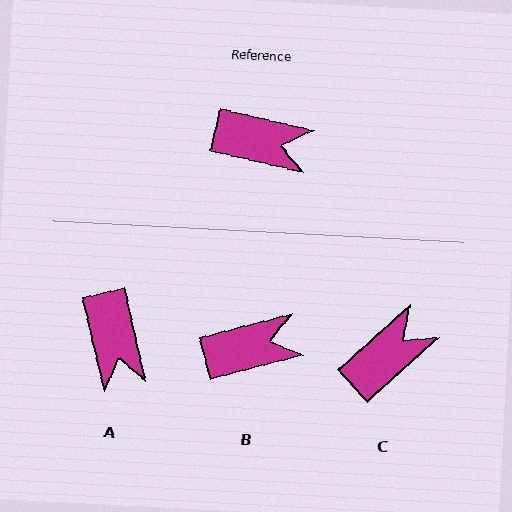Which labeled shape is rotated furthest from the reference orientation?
A, about 64 degrees away.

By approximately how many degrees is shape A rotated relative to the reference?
Approximately 64 degrees clockwise.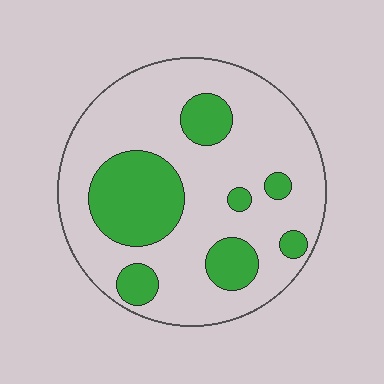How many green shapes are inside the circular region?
7.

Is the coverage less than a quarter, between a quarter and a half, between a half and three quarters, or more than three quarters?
Between a quarter and a half.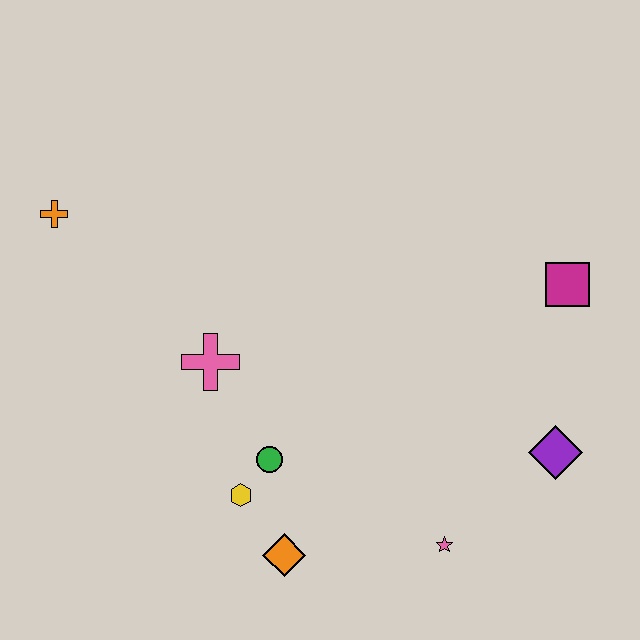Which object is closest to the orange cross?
The pink cross is closest to the orange cross.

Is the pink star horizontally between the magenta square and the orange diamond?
Yes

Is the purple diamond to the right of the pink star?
Yes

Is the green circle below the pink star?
No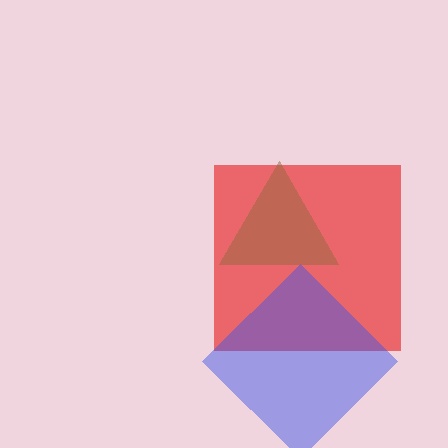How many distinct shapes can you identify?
There are 3 distinct shapes: a red square, a blue diamond, a brown triangle.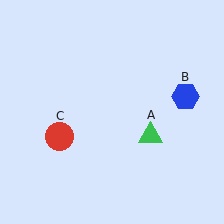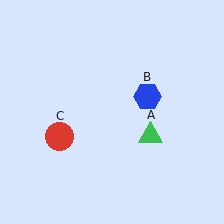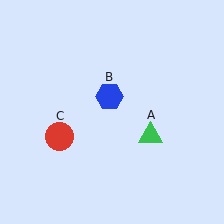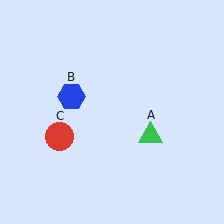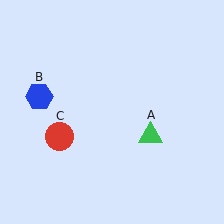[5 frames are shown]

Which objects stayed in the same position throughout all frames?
Green triangle (object A) and red circle (object C) remained stationary.